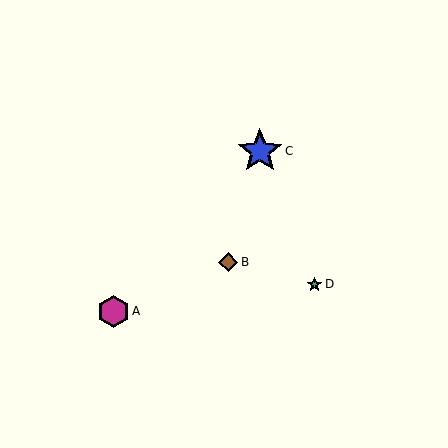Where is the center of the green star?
The center of the green star is at (315, 284).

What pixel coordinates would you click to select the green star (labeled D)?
Click at (315, 284) to select the green star D.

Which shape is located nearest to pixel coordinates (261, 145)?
The blue star (labeled C) at (260, 151) is nearest to that location.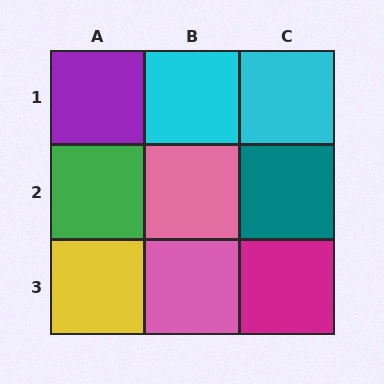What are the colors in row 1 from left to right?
Purple, cyan, cyan.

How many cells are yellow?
1 cell is yellow.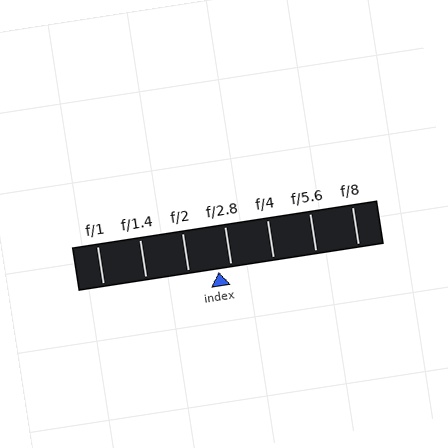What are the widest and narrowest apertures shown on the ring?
The widest aperture shown is f/1 and the narrowest is f/8.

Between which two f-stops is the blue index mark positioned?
The index mark is between f/2 and f/2.8.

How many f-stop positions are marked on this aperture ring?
There are 7 f-stop positions marked.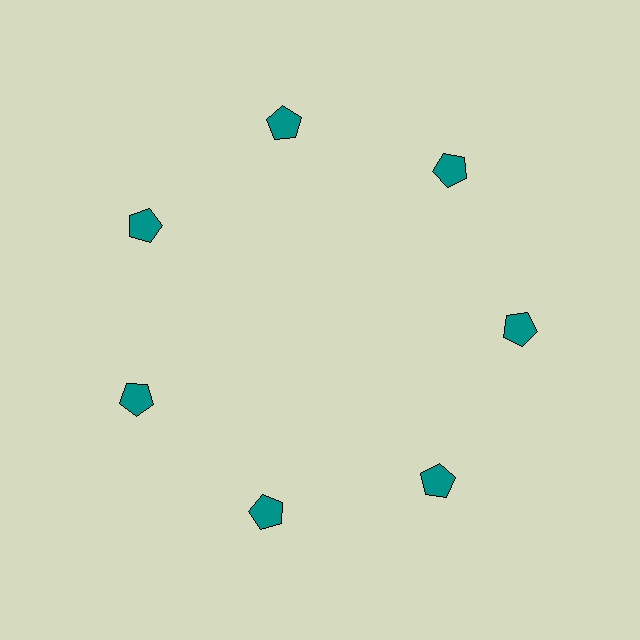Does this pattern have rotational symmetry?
Yes, this pattern has 7-fold rotational symmetry. It looks the same after rotating 51 degrees around the center.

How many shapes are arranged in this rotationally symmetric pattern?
There are 7 shapes, arranged in 7 groups of 1.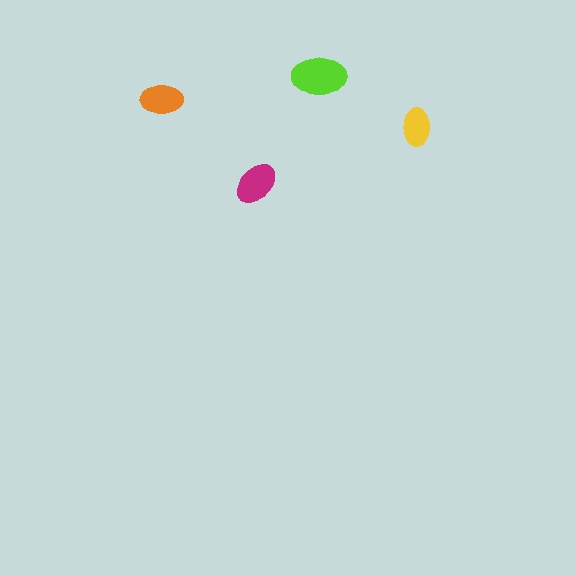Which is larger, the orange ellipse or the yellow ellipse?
The orange one.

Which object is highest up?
The lime ellipse is topmost.